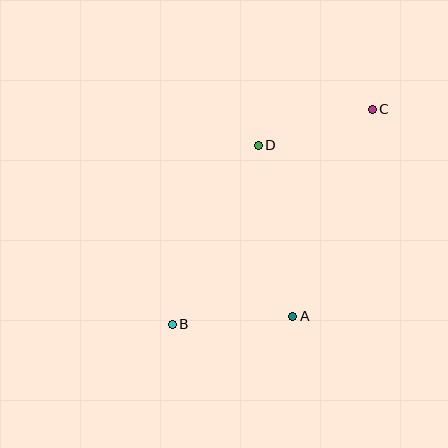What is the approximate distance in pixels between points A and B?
The distance between A and B is approximately 121 pixels.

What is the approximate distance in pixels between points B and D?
The distance between B and D is approximately 198 pixels.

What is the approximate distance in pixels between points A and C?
The distance between A and C is approximately 222 pixels.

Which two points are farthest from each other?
Points B and C are farthest from each other.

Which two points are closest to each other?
Points C and D are closest to each other.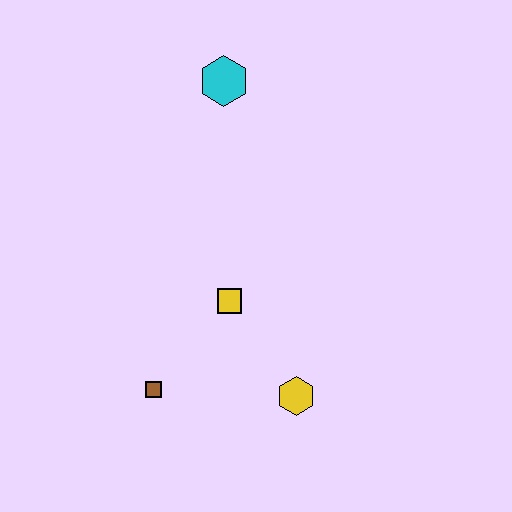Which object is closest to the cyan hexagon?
The yellow square is closest to the cyan hexagon.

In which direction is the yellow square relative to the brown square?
The yellow square is above the brown square.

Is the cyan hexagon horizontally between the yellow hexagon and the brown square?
Yes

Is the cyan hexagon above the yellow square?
Yes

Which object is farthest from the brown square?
The cyan hexagon is farthest from the brown square.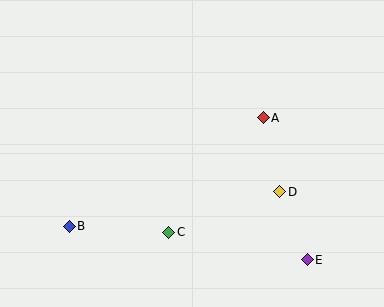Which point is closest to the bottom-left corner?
Point B is closest to the bottom-left corner.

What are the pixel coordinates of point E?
Point E is at (307, 260).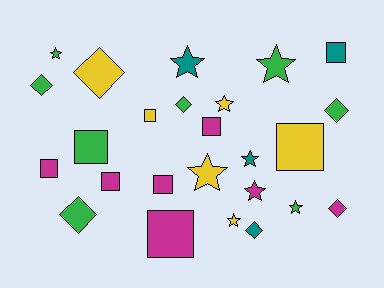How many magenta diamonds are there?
There is 1 magenta diamond.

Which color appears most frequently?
Green, with 8 objects.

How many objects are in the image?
There are 25 objects.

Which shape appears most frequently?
Square, with 9 objects.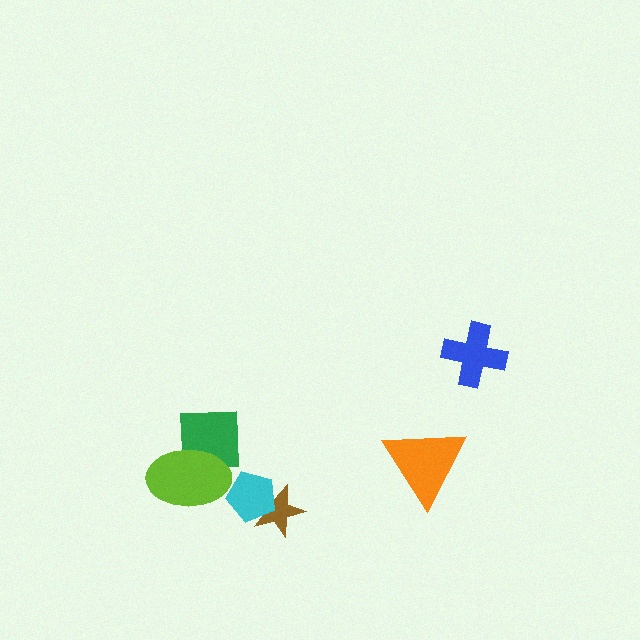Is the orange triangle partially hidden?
No, no other shape covers it.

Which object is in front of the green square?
The lime ellipse is in front of the green square.